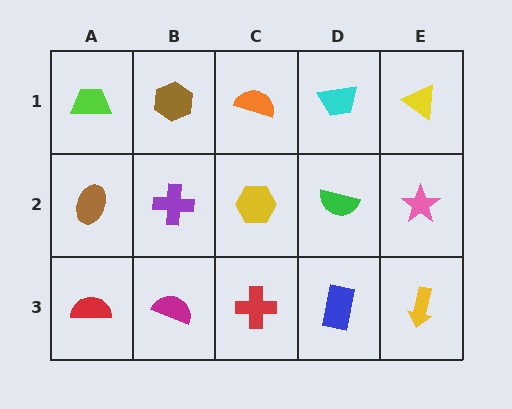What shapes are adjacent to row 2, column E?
A yellow triangle (row 1, column E), a yellow arrow (row 3, column E), a green semicircle (row 2, column D).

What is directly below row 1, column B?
A purple cross.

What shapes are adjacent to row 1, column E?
A pink star (row 2, column E), a cyan trapezoid (row 1, column D).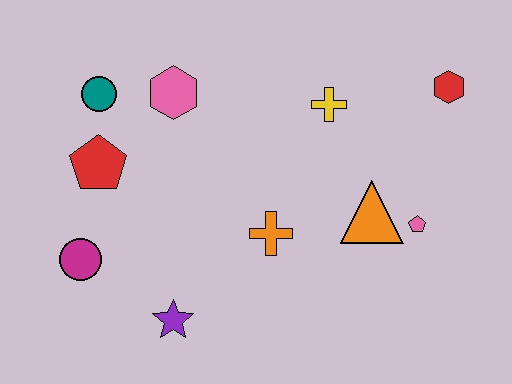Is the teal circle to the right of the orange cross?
No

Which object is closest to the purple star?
The magenta circle is closest to the purple star.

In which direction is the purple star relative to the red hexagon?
The purple star is to the left of the red hexagon.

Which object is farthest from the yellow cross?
The magenta circle is farthest from the yellow cross.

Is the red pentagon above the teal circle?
No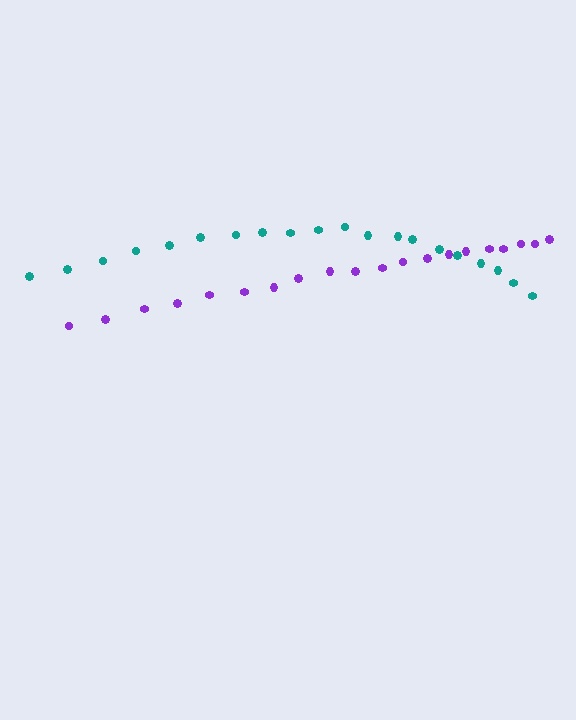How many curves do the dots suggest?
There are 2 distinct paths.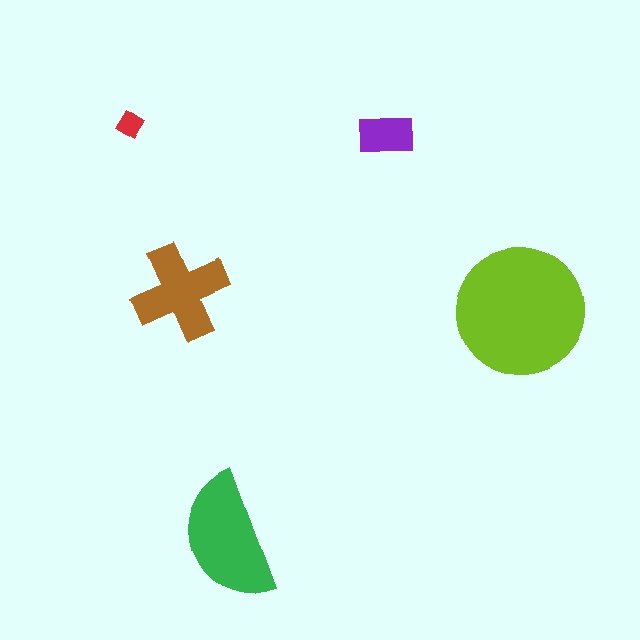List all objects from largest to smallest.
The lime circle, the green semicircle, the brown cross, the purple rectangle, the red diamond.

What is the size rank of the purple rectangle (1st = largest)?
4th.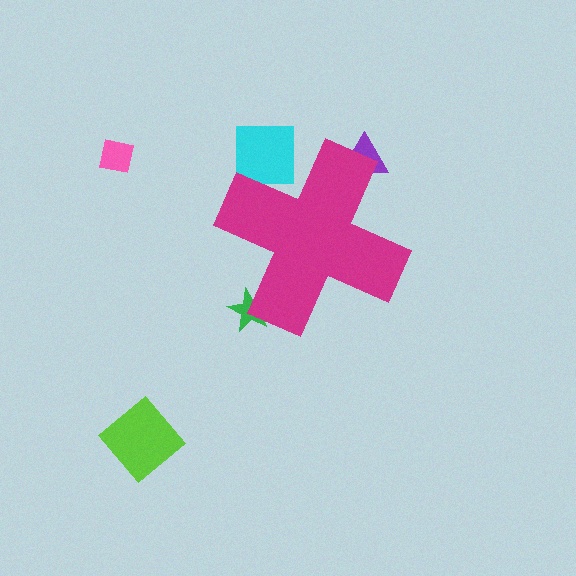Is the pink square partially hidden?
No, the pink square is fully visible.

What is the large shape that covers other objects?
A magenta cross.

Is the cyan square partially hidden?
Yes, the cyan square is partially hidden behind the magenta cross.